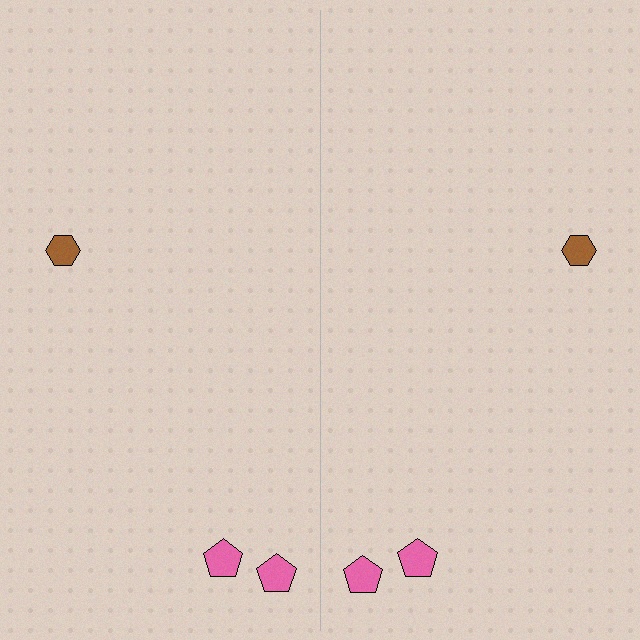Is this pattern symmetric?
Yes, this pattern has bilateral (reflection) symmetry.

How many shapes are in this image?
There are 6 shapes in this image.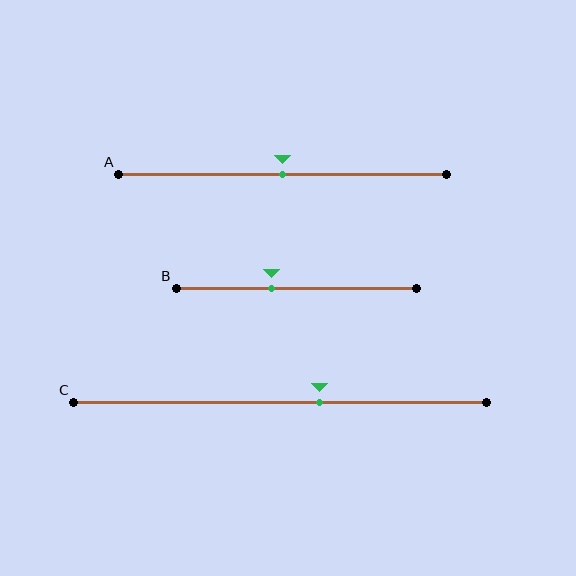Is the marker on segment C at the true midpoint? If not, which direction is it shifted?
No, the marker on segment C is shifted to the right by about 9% of the segment length.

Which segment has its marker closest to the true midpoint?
Segment A has its marker closest to the true midpoint.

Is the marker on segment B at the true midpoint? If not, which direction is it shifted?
No, the marker on segment B is shifted to the left by about 10% of the segment length.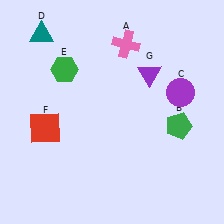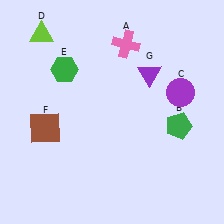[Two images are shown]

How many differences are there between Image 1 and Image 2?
There are 2 differences between the two images.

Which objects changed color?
D changed from teal to lime. F changed from red to brown.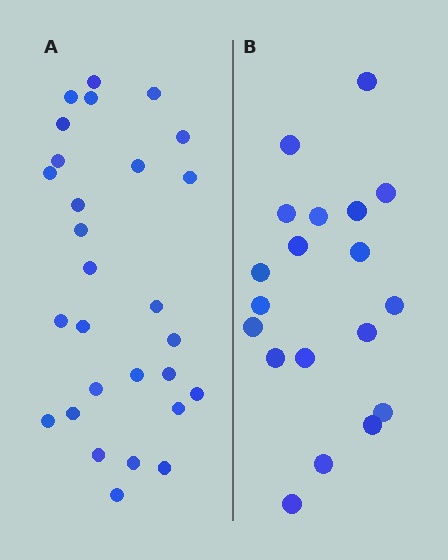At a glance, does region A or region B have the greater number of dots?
Region A (the left region) has more dots.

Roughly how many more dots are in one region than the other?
Region A has roughly 8 or so more dots than region B.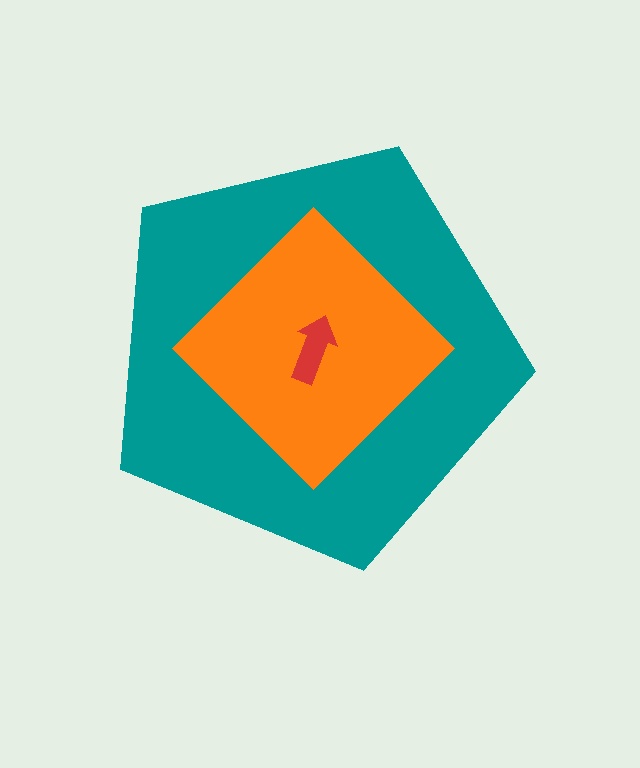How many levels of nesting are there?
3.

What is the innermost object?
The red arrow.